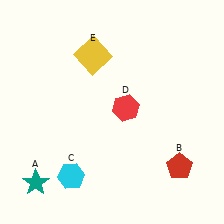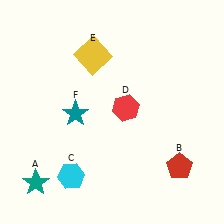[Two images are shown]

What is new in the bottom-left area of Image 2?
A teal star (F) was added in the bottom-left area of Image 2.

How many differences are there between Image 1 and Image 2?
There is 1 difference between the two images.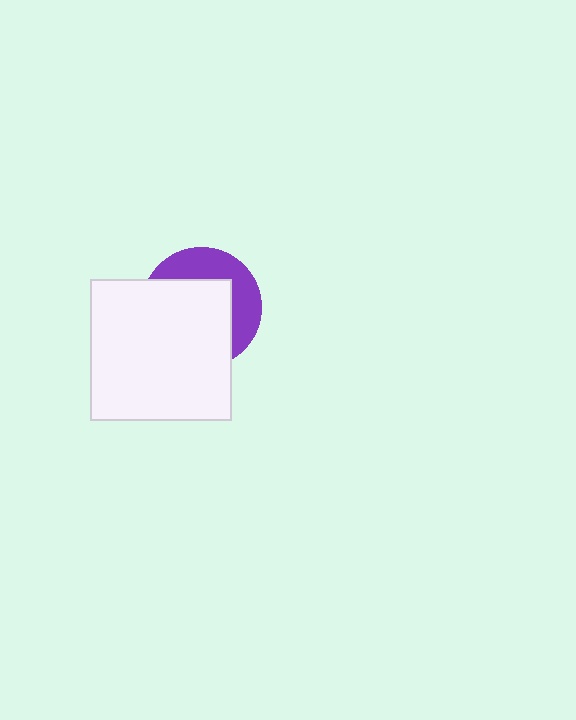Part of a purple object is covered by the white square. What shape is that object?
It is a circle.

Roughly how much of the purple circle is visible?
A small part of it is visible (roughly 38%).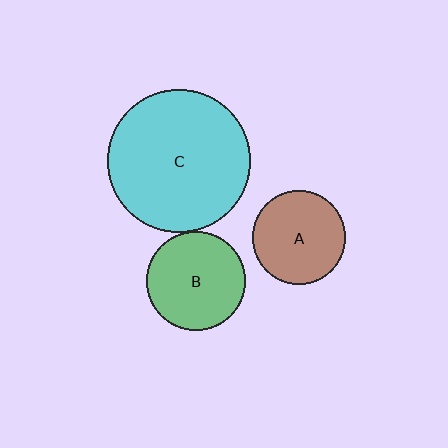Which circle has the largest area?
Circle C (cyan).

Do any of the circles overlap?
No, none of the circles overlap.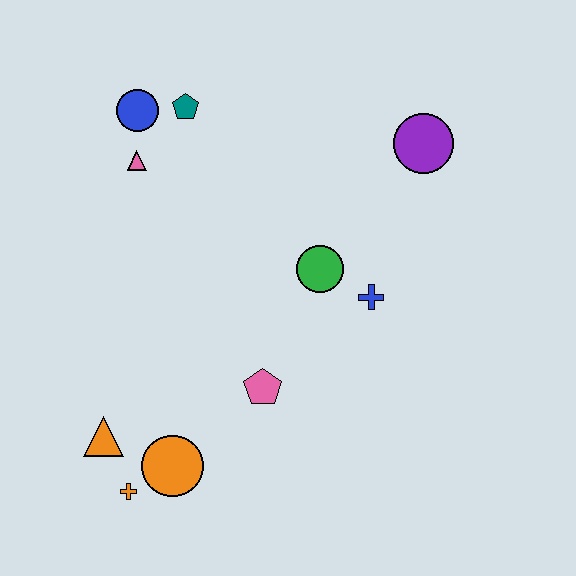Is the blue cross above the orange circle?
Yes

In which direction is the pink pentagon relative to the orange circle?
The pink pentagon is to the right of the orange circle.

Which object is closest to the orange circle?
The orange cross is closest to the orange circle.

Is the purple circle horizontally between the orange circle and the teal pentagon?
No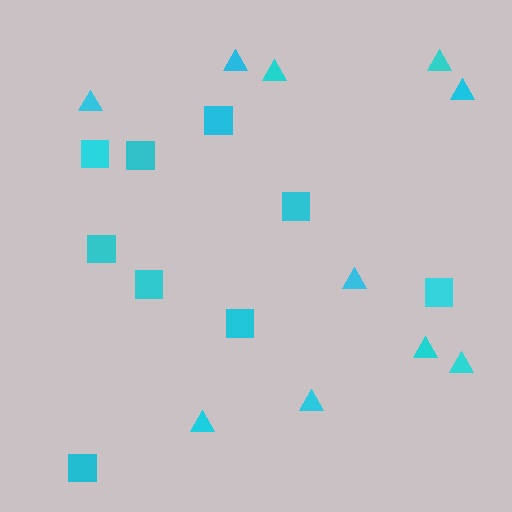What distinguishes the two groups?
There are 2 groups: one group of triangles (10) and one group of squares (9).